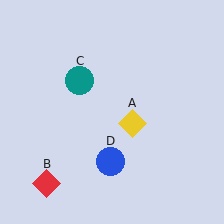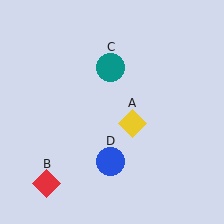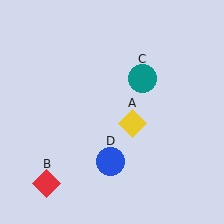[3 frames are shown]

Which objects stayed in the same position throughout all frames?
Yellow diamond (object A) and red diamond (object B) and blue circle (object D) remained stationary.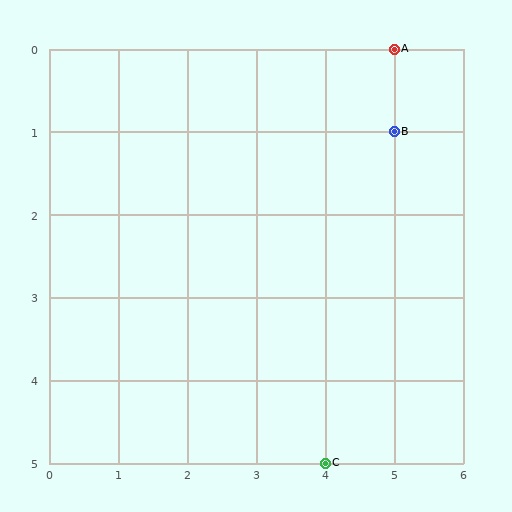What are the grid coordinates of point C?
Point C is at grid coordinates (4, 5).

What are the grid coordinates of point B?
Point B is at grid coordinates (5, 1).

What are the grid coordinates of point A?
Point A is at grid coordinates (5, 0).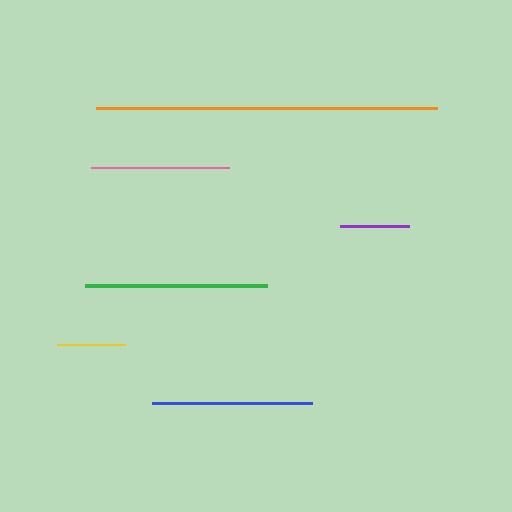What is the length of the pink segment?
The pink segment is approximately 138 pixels long.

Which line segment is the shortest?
The yellow line is the shortest at approximately 68 pixels.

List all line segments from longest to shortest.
From longest to shortest: orange, green, blue, pink, purple, yellow.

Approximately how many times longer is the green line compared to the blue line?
The green line is approximately 1.1 times the length of the blue line.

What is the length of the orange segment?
The orange segment is approximately 341 pixels long.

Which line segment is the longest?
The orange line is the longest at approximately 341 pixels.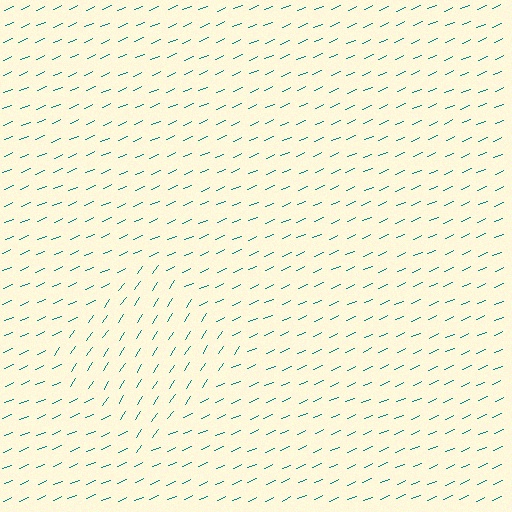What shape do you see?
I see a diamond.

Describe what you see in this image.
The image is filled with small teal line segments. A diamond region in the image has lines oriented differently from the surrounding lines, creating a visible texture boundary.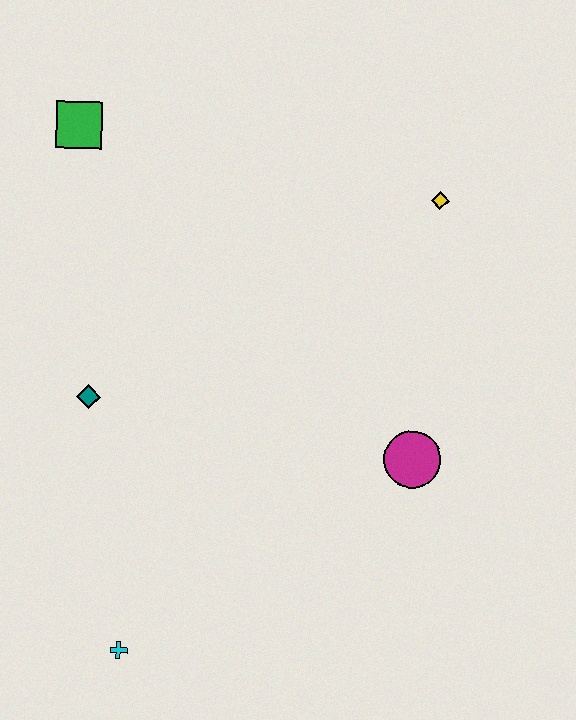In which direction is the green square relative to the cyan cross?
The green square is above the cyan cross.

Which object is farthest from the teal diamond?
The yellow diamond is farthest from the teal diamond.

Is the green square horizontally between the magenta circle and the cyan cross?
No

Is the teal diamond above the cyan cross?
Yes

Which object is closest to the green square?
The teal diamond is closest to the green square.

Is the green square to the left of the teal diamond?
Yes